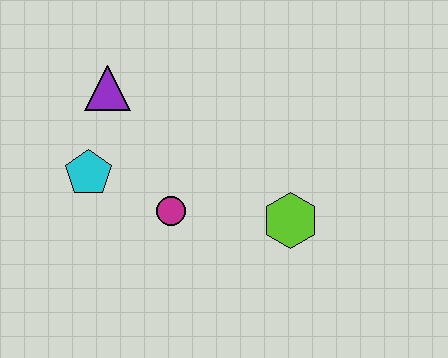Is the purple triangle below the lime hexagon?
No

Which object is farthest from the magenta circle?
The purple triangle is farthest from the magenta circle.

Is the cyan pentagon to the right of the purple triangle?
No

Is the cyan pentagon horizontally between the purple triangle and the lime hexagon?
No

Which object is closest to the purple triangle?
The cyan pentagon is closest to the purple triangle.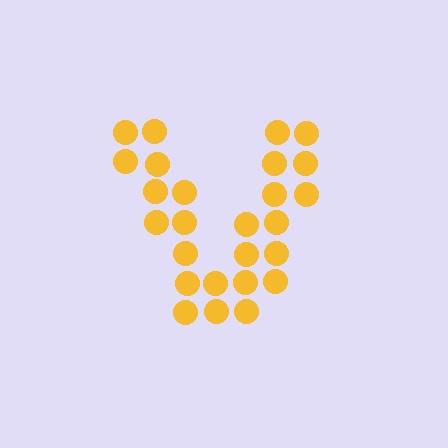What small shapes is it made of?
It is made of small circles.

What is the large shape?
The large shape is the letter V.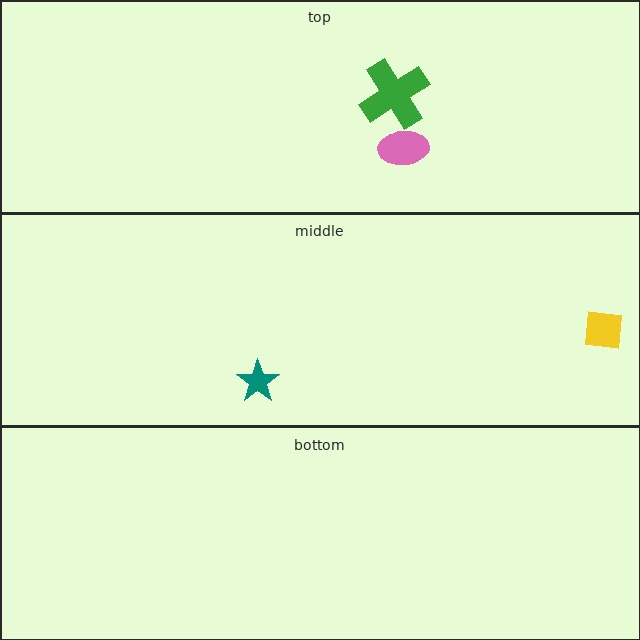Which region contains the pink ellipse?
The top region.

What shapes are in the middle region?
The yellow square, the teal star.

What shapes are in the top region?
The pink ellipse, the green cross.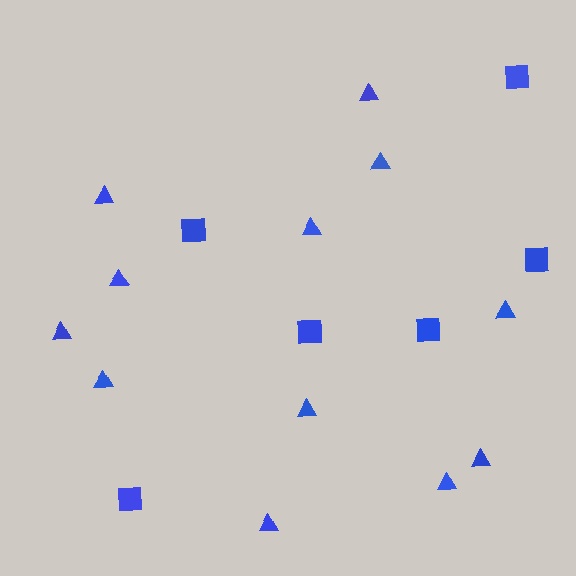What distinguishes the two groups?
There are 2 groups: one group of squares (6) and one group of triangles (12).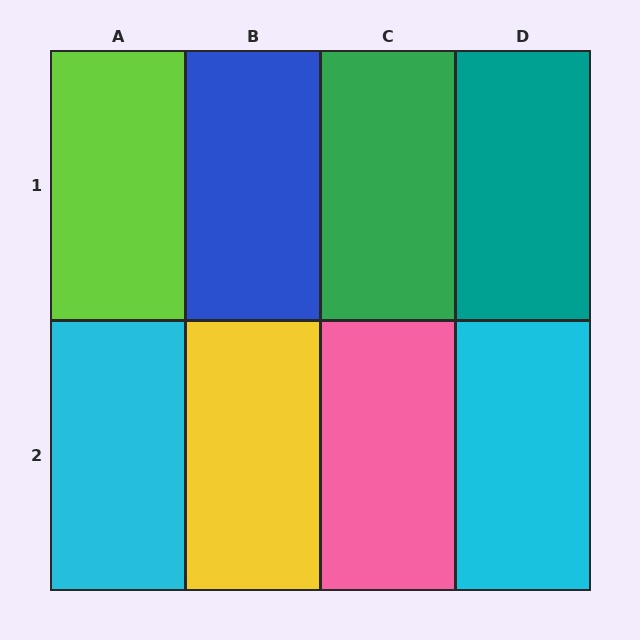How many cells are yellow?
1 cell is yellow.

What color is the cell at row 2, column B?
Yellow.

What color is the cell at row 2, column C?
Pink.